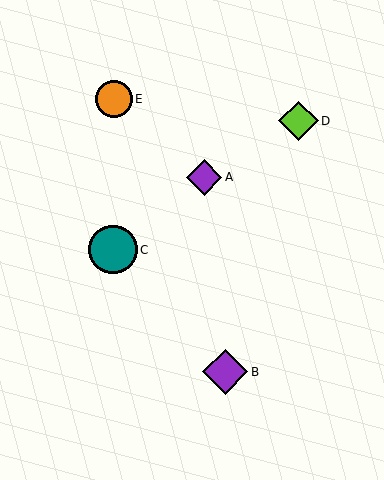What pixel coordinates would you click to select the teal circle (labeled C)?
Click at (113, 250) to select the teal circle C.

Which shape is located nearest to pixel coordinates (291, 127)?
The lime diamond (labeled D) at (299, 121) is nearest to that location.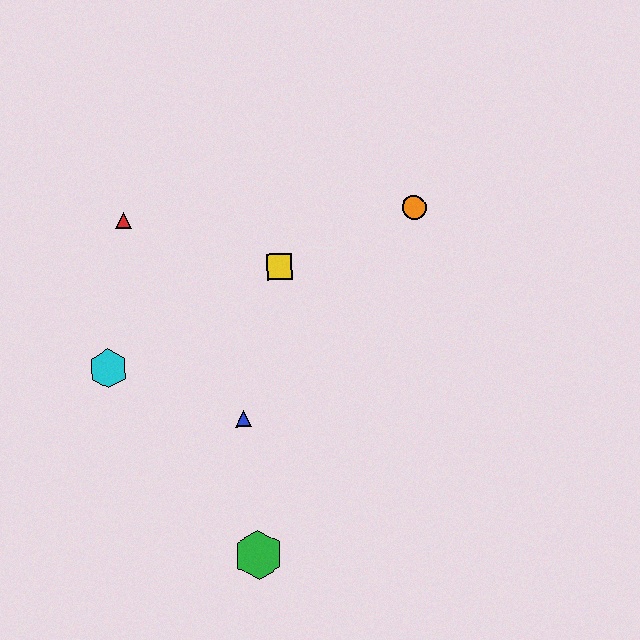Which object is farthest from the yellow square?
The green hexagon is farthest from the yellow square.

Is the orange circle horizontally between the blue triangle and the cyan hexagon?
No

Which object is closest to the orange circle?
The yellow square is closest to the orange circle.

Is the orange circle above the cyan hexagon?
Yes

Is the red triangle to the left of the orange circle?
Yes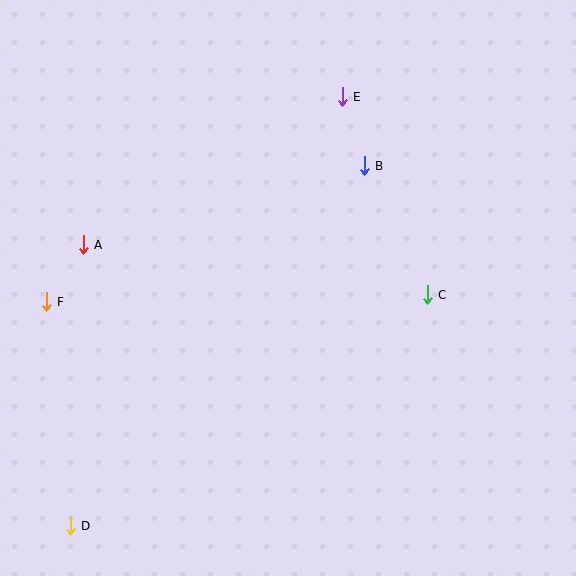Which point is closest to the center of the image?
Point C at (427, 295) is closest to the center.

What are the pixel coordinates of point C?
Point C is at (427, 295).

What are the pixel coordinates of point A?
Point A is at (83, 245).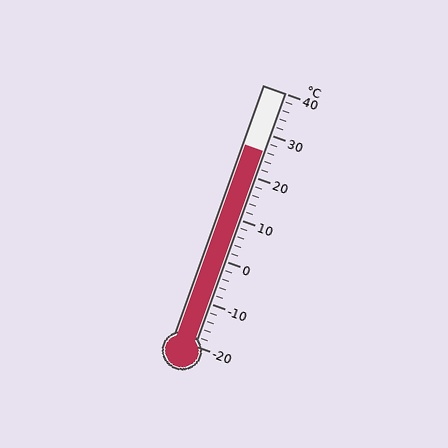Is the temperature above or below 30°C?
The temperature is below 30°C.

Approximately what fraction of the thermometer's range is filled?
The thermometer is filled to approximately 75% of its range.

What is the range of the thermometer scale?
The thermometer scale ranges from -20°C to 40°C.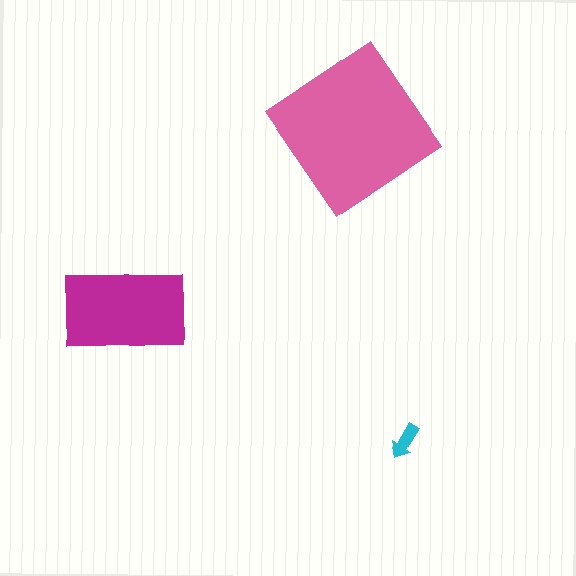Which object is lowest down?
The cyan arrow is bottommost.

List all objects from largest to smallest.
The pink diamond, the magenta rectangle, the cyan arrow.